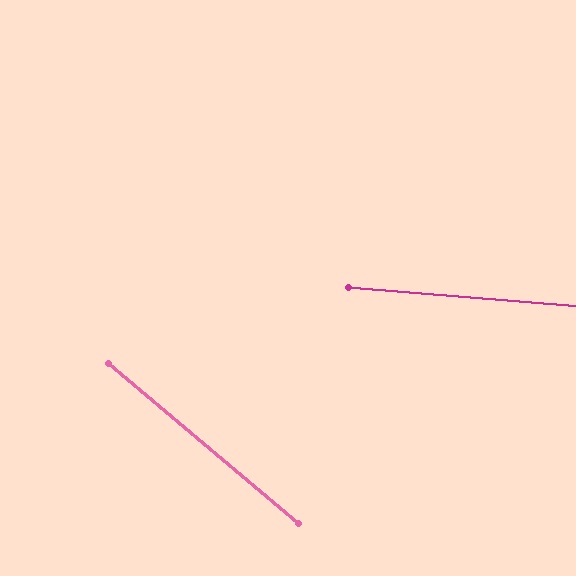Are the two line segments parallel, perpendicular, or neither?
Neither parallel nor perpendicular — they differ by about 35°.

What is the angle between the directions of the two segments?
Approximately 35 degrees.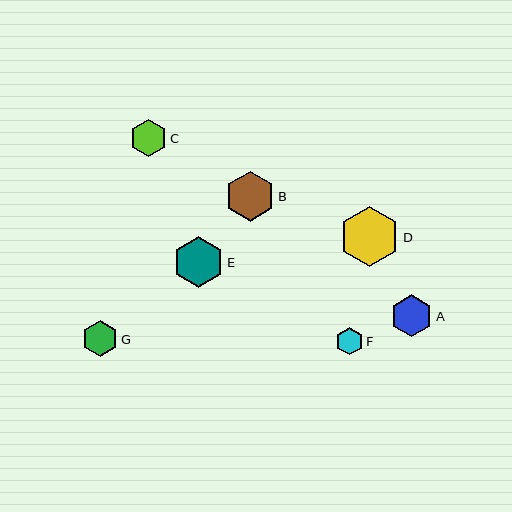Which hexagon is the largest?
Hexagon D is the largest with a size of approximately 60 pixels.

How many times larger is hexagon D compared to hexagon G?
Hexagon D is approximately 1.7 times the size of hexagon G.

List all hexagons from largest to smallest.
From largest to smallest: D, E, B, A, C, G, F.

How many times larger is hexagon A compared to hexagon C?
Hexagon A is approximately 1.2 times the size of hexagon C.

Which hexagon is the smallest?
Hexagon F is the smallest with a size of approximately 27 pixels.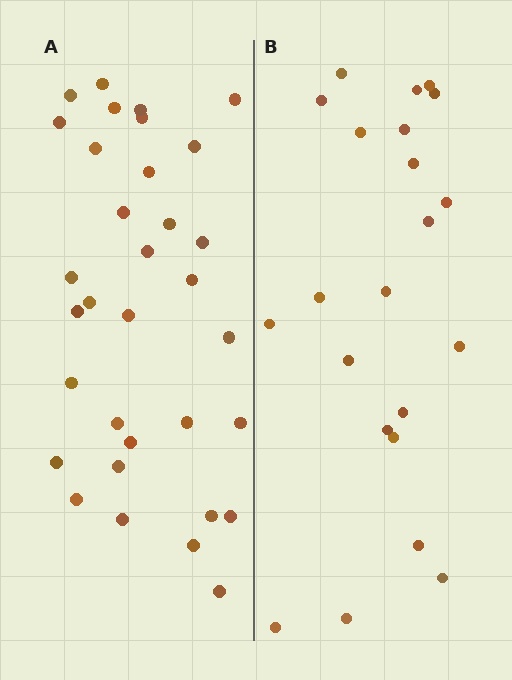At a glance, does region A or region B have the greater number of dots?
Region A (the left region) has more dots.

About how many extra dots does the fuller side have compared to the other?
Region A has roughly 12 or so more dots than region B.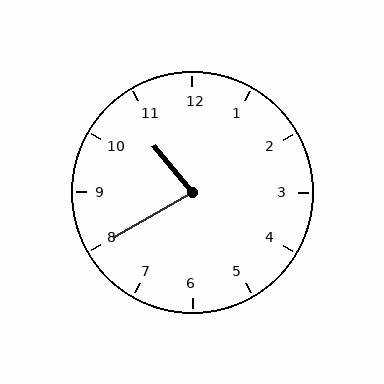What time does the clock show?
10:40.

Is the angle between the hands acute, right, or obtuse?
It is acute.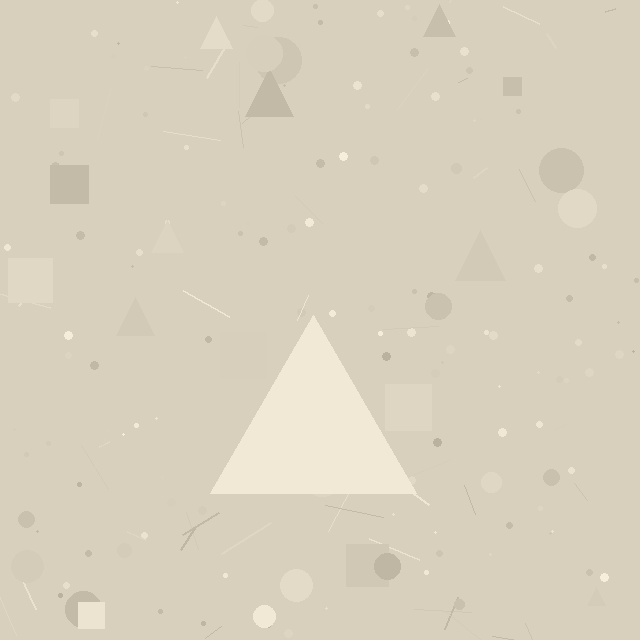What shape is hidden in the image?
A triangle is hidden in the image.